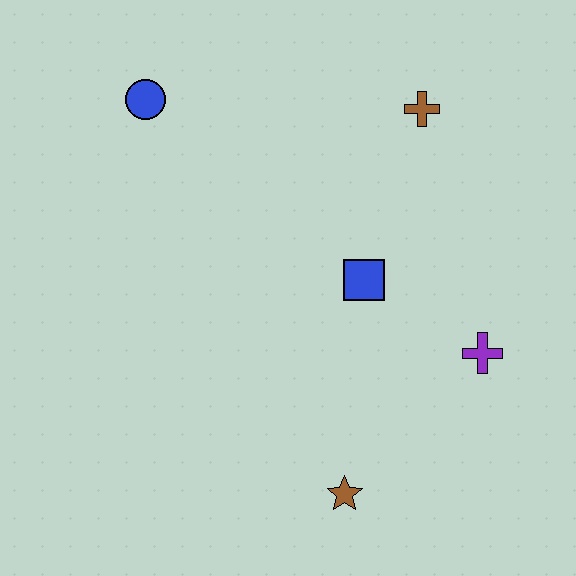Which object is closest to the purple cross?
The blue square is closest to the purple cross.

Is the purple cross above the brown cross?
No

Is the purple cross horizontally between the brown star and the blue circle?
No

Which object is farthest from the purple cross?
The blue circle is farthest from the purple cross.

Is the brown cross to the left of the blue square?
No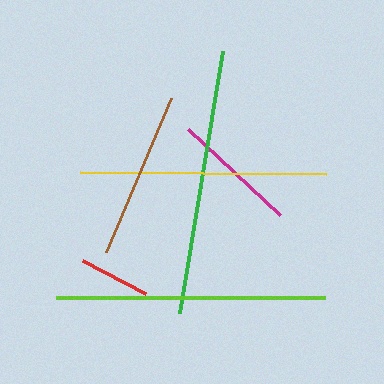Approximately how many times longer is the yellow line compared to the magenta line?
The yellow line is approximately 1.9 times the length of the magenta line.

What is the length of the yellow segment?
The yellow segment is approximately 246 pixels long.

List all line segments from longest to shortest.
From longest to shortest: lime, green, yellow, brown, magenta, red.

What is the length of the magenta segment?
The magenta segment is approximately 127 pixels long.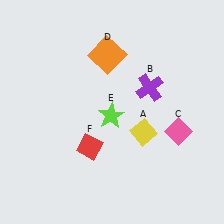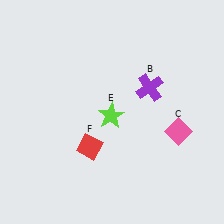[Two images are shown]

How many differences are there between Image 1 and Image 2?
There are 2 differences between the two images.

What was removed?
The yellow diamond (A), the orange square (D) were removed in Image 2.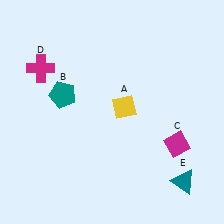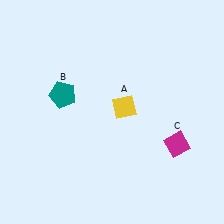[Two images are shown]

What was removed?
The teal triangle (E), the magenta cross (D) were removed in Image 2.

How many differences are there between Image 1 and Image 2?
There are 2 differences between the two images.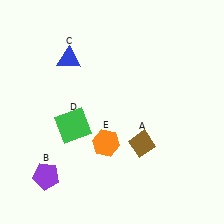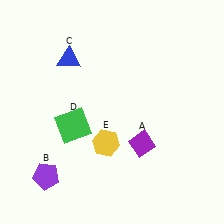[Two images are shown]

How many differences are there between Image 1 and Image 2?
There are 2 differences between the two images.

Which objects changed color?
A changed from brown to purple. E changed from orange to yellow.